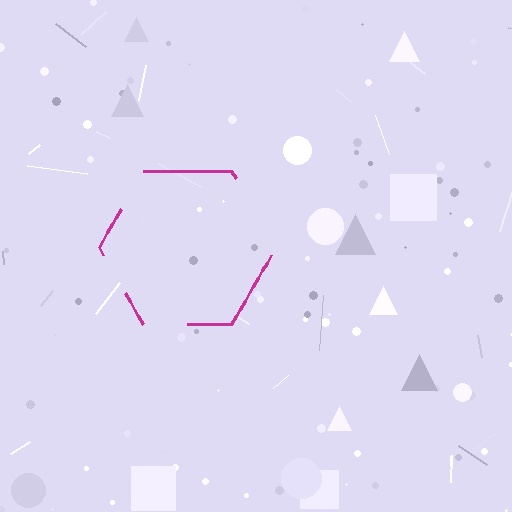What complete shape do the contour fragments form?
The contour fragments form a hexagon.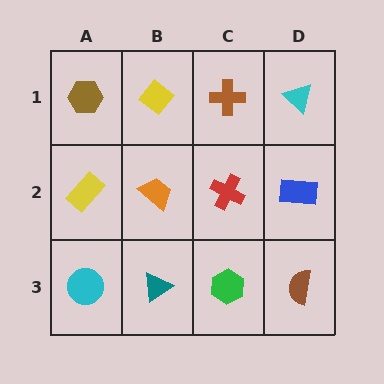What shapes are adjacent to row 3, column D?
A blue rectangle (row 2, column D), a green hexagon (row 3, column C).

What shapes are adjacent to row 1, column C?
A red cross (row 2, column C), a yellow diamond (row 1, column B), a cyan triangle (row 1, column D).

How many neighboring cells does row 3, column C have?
3.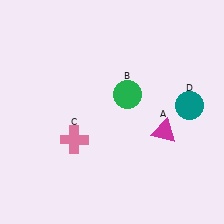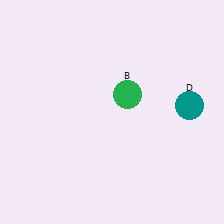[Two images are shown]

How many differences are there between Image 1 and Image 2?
There are 2 differences between the two images.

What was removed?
The pink cross (C), the magenta triangle (A) were removed in Image 2.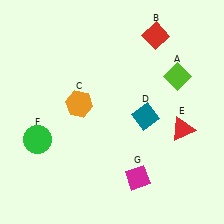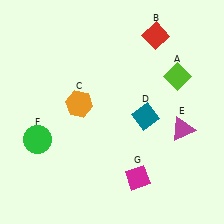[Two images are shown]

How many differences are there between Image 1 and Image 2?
There is 1 difference between the two images.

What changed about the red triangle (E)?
In Image 1, E is red. In Image 2, it changed to magenta.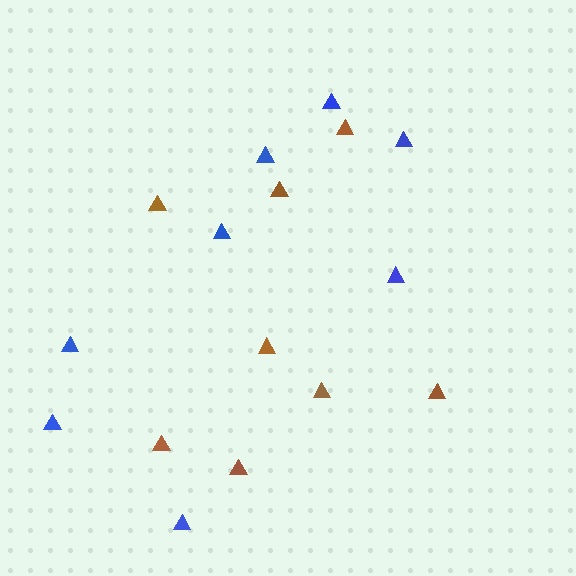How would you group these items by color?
There are 2 groups: one group of brown triangles (8) and one group of blue triangles (8).